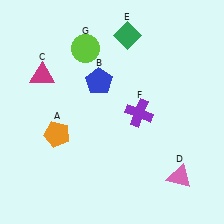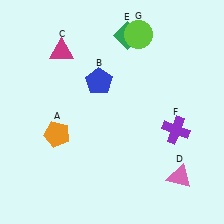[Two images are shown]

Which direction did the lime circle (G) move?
The lime circle (G) moved right.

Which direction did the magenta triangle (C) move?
The magenta triangle (C) moved up.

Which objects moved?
The objects that moved are: the magenta triangle (C), the purple cross (F), the lime circle (G).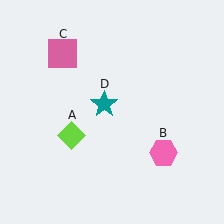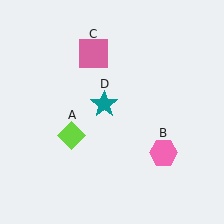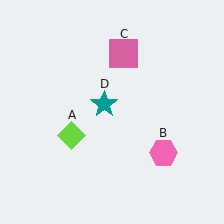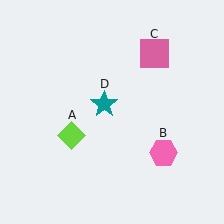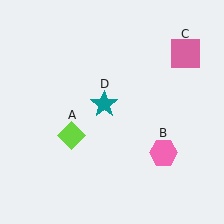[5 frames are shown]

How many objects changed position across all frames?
1 object changed position: pink square (object C).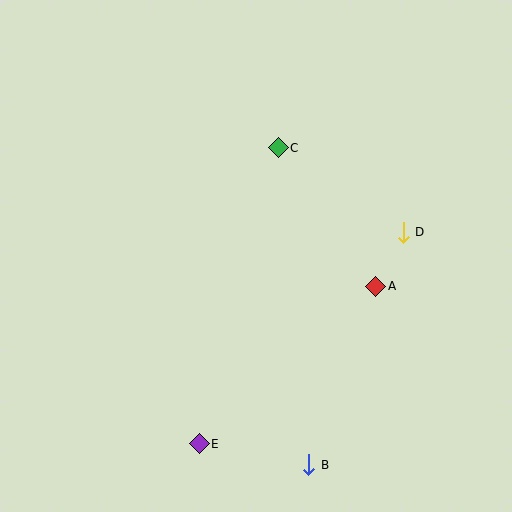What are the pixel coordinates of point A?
Point A is at (376, 286).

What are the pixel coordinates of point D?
Point D is at (403, 232).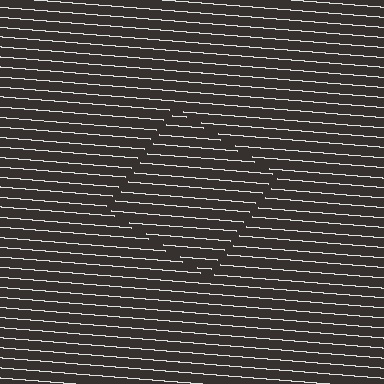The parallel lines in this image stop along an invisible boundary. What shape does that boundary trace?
An illusory square. The interior of the shape contains the same grating, shifted by half a period — the contour is defined by the phase discontinuity where line-ends from the inner and outer gratings abut.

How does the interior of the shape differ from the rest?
The interior of the shape contains the same grating, shifted by half a period — the contour is defined by the phase discontinuity where line-ends from the inner and outer gratings abut.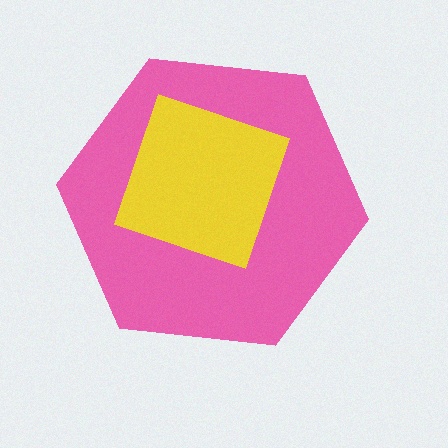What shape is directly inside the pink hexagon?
The yellow square.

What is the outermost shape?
The pink hexagon.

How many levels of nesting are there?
2.